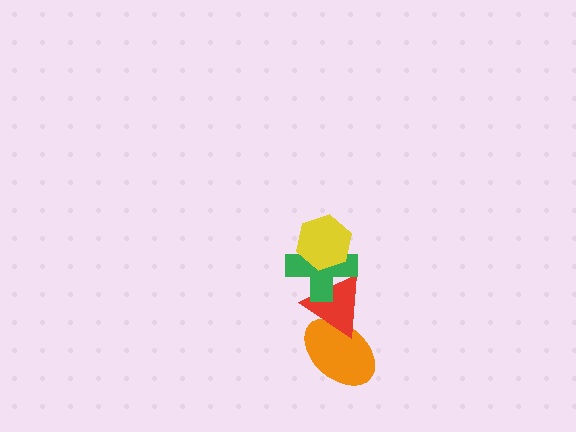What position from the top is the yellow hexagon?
The yellow hexagon is 1st from the top.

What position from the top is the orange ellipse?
The orange ellipse is 4th from the top.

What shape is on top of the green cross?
The yellow hexagon is on top of the green cross.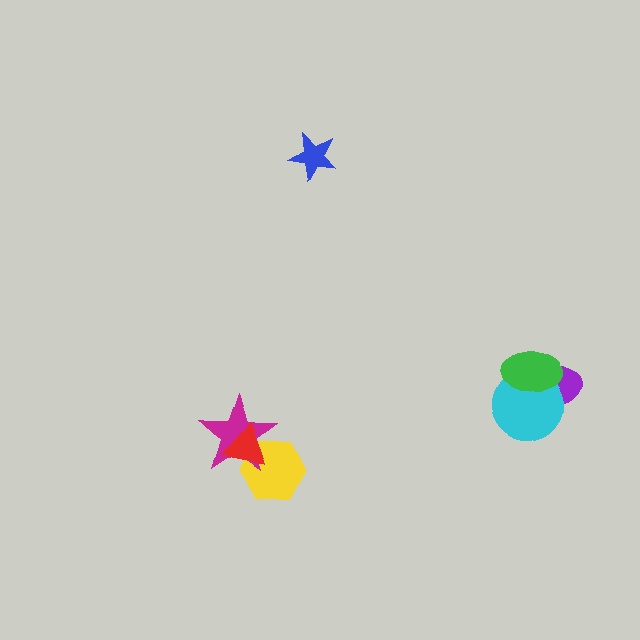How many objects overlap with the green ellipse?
2 objects overlap with the green ellipse.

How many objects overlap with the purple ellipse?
2 objects overlap with the purple ellipse.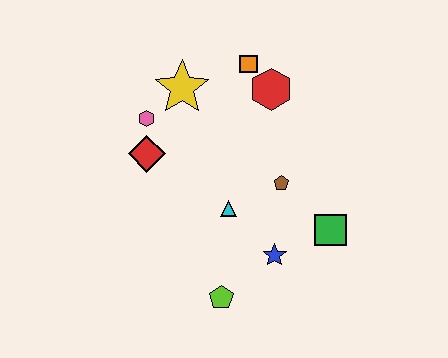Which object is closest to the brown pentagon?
The cyan triangle is closest to the brown pentagon.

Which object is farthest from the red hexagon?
The lime pentagon is farthest from the red hexagon.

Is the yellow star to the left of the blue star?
Yes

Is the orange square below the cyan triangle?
No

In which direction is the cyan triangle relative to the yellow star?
The cyan triangle is below the yellow star.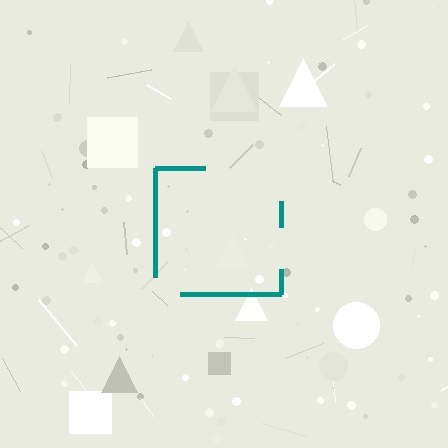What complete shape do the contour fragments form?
The contour fragments form a square.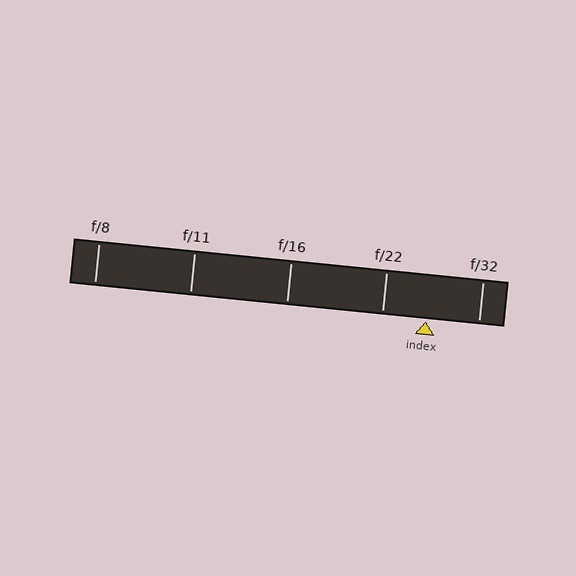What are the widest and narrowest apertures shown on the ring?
The widest aperture shown is f/8 and the narrowest is f/32.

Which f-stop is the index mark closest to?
The index mark is closest to f/22.